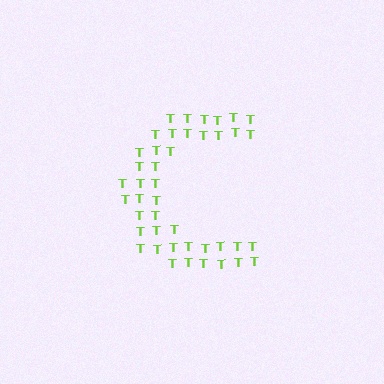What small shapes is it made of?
It is made of small letter T's.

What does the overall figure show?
The overall figure shows the letter C.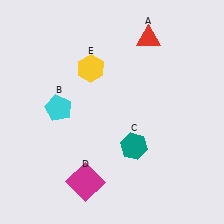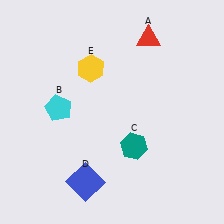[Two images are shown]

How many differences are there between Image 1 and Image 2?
There is 1 difference between the two images.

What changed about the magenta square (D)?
In Image 1, D is magenta. In Image 2, it changed to blue.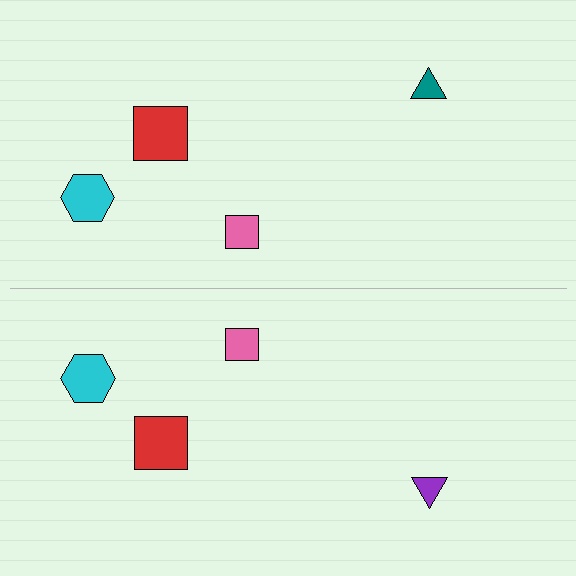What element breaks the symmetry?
The purple triangle on the bottom side breaks the symmetry — its mirror counterpart is teal.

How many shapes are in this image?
There are 8 shapes in this image.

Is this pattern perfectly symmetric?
No, the pattern is not perfectly symmetric. The purple triangle on the bottom side breaks the symmetry — its mirror counterpart is teal.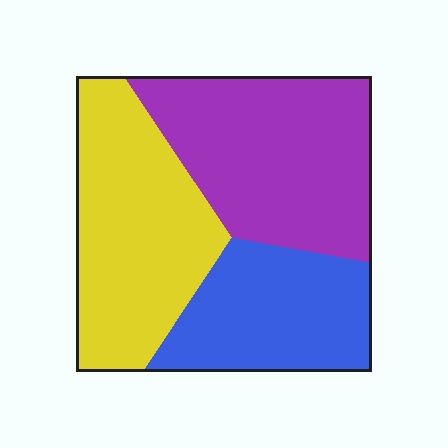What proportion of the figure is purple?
Purple takes up about three eighths (3/8) of the figure.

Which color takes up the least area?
Blue, at roughly 25%.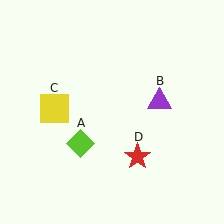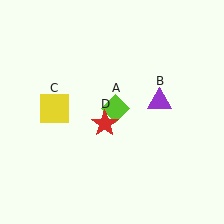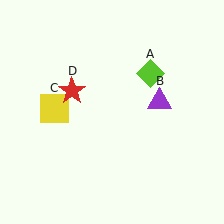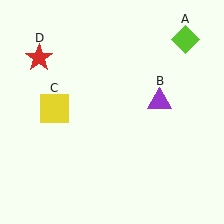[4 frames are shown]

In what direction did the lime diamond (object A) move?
The lime diamond (object A) moved up and to the right.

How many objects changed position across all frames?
2 objects changed position: lime diamond (object A), red star (object D).